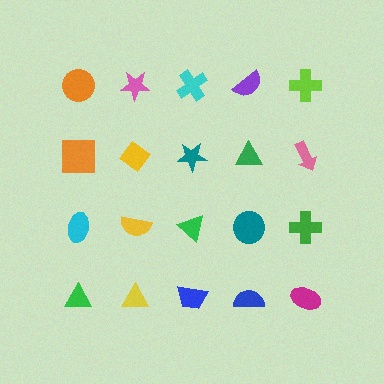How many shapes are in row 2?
5 shapes.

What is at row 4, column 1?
A green triangle.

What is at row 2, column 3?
A teal star.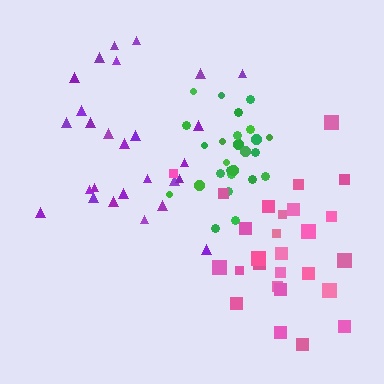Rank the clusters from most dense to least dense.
green, purple, pink.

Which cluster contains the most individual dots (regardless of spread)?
Purple (27).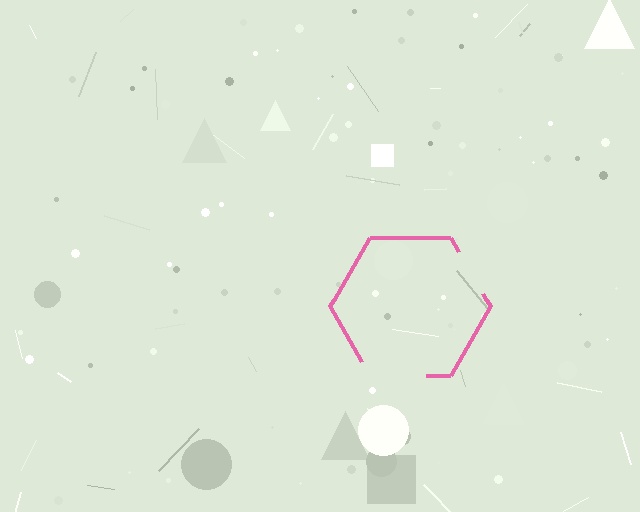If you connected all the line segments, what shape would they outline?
They would outline a hexagon.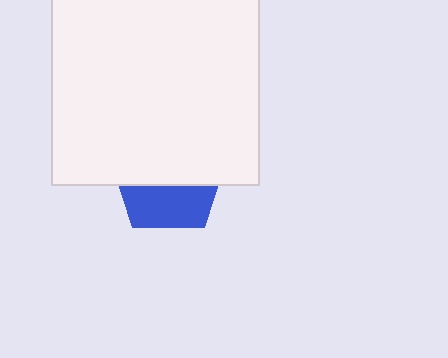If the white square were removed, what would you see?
You would see the complete blue pentagon.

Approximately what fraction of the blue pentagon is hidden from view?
Roughly 59% of the blue pentagon is hidden behind the white square.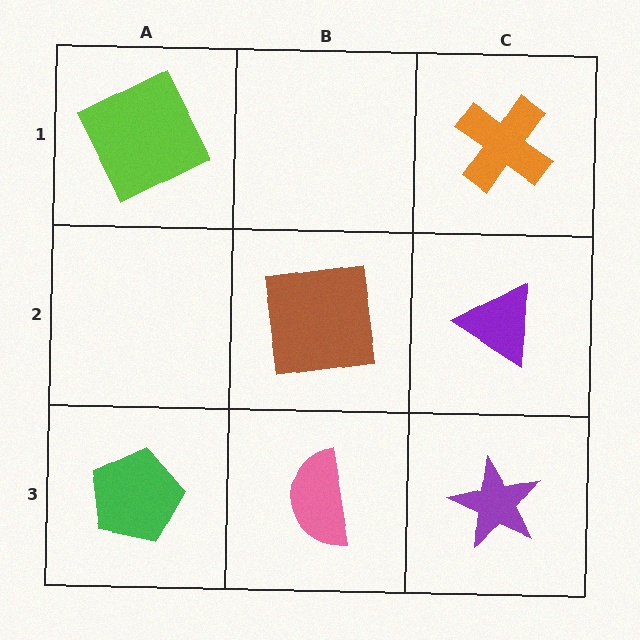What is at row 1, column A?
A lime square.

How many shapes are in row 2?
2 shapes.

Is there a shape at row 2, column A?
No, that cell is empty.